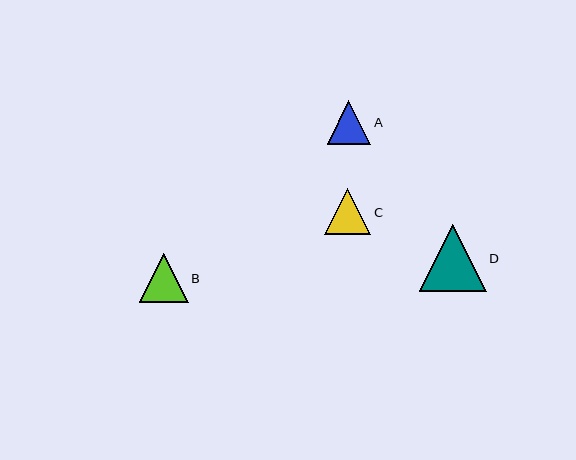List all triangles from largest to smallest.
From largest to smallest: D, B, C, A.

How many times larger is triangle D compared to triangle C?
Triangle D is approximately 1.5 times the size of triangle C.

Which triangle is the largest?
Triangle D is the largest with a size of approximately 67 pixels.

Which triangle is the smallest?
Triangle A is the smallest with a size of approximately 44 pixels.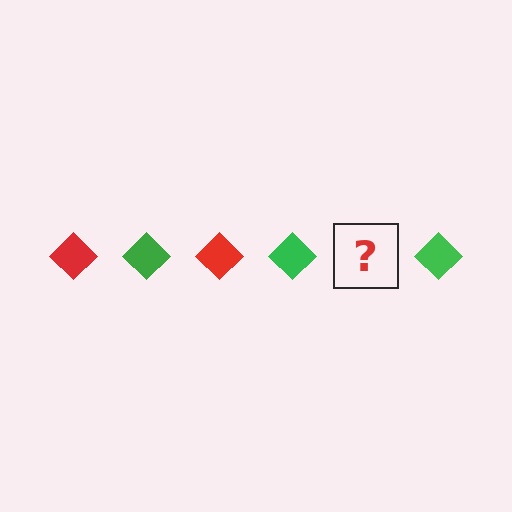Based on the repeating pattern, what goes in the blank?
The blank should be a red diamond.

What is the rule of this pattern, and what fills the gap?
The rule is that the pattern cycles through red, green diamonds. The gap should be filled with a red diamond.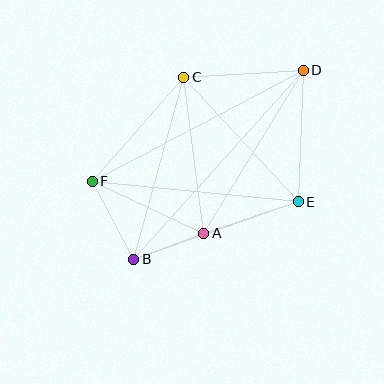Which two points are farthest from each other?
Points B and D are farthest from each other.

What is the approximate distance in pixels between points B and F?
The distance between B and F is approximately 88 pixels.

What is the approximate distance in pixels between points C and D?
The distance between C and D is approximately 120 pixels.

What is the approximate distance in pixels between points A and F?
The distance between A and F is approximately 123 pixels.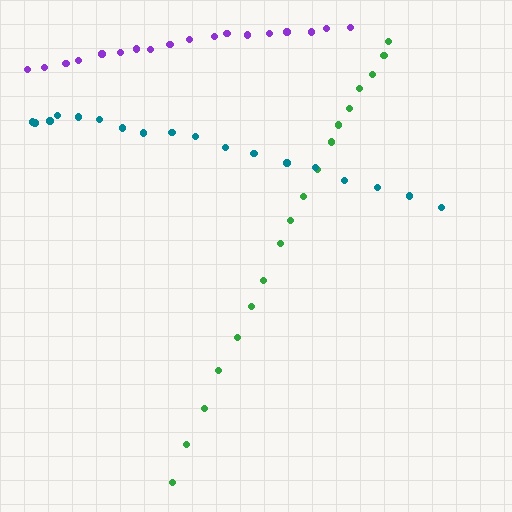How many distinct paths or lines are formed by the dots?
There are 3 distinct paths.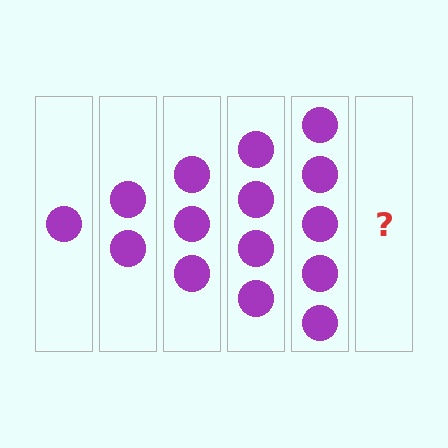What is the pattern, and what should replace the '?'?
The pattern is that each step adds one more circle. The '?' should be 6 circles.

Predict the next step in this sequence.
The next step is 6 circles.